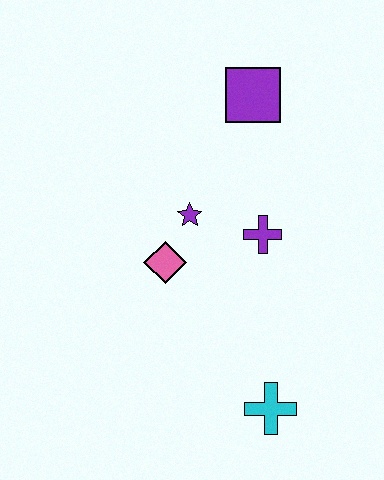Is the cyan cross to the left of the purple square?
No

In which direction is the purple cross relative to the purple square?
The purple cross is below the purple square.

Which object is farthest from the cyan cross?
The purple square is farthest from the cyan cross.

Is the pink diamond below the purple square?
Yes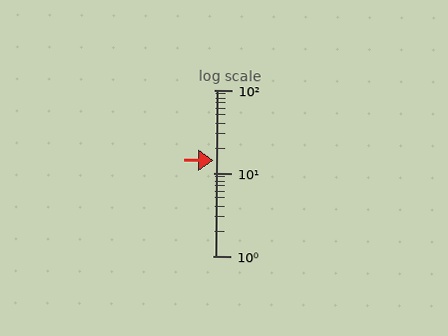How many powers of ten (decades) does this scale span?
The scale spans 2 decades, from 1 to 100.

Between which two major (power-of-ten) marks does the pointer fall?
The pointer is between 10 and 100.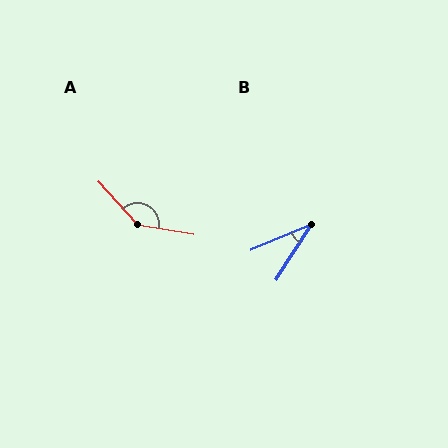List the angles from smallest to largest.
B (35°), A (142°).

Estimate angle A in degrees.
Approximately 142 degrees.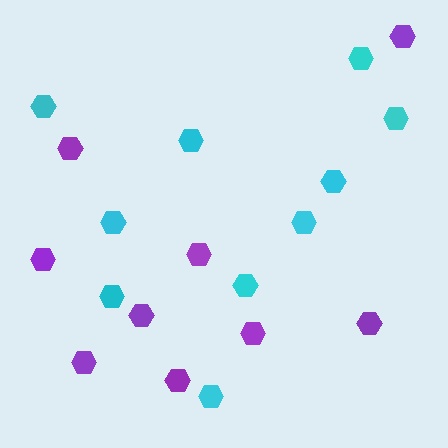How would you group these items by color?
There are 2 groups: one group of purple hexagons (9) and one group of cyan hexagons (10).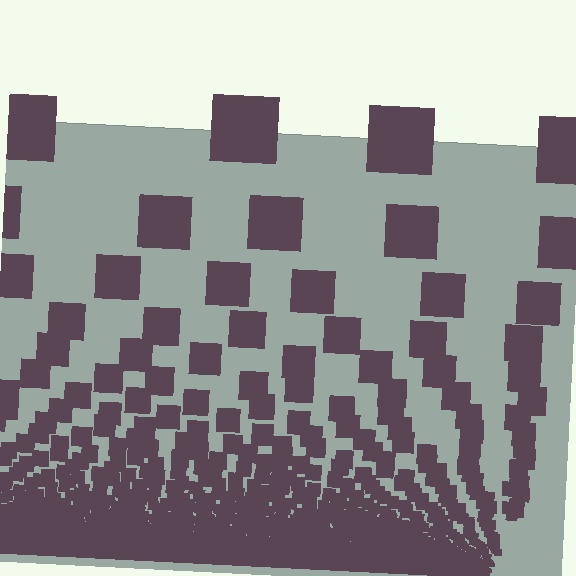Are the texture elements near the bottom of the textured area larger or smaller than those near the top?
Smaller. The gradient is inverted — elements near the bottom are smaller and denser.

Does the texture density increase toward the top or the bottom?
Density increases toward the bottom.